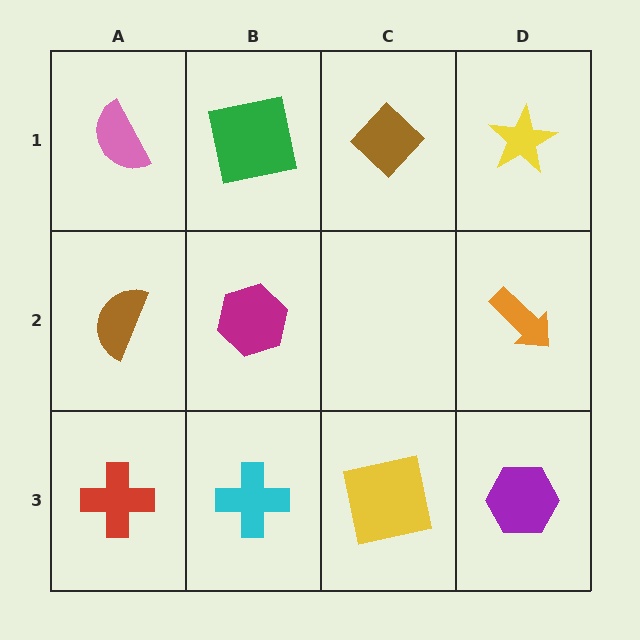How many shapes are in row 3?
4 shapes.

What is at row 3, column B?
A cyan cross.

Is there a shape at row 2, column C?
No, that cell is empty.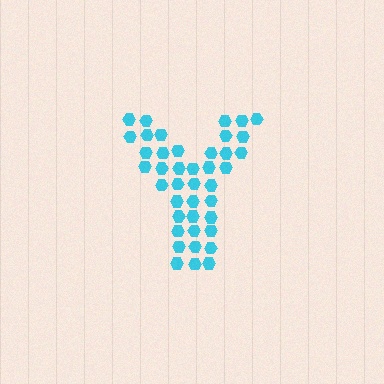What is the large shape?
The large shape is the letter Y.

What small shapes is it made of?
It is made of small hexagons.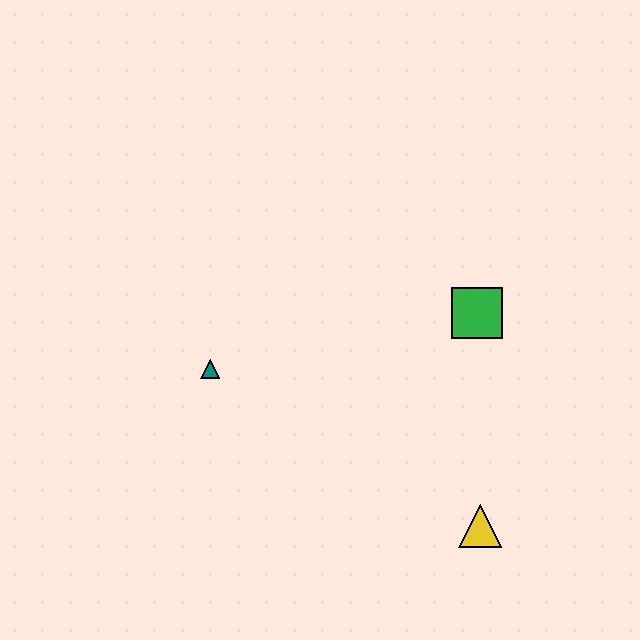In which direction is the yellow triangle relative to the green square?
The yellow triangle is below the green square.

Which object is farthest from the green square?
The teal triangle is farthest from the green square.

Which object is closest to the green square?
The yellow triangle is closest to the green square.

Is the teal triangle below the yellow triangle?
No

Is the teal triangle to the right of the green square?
No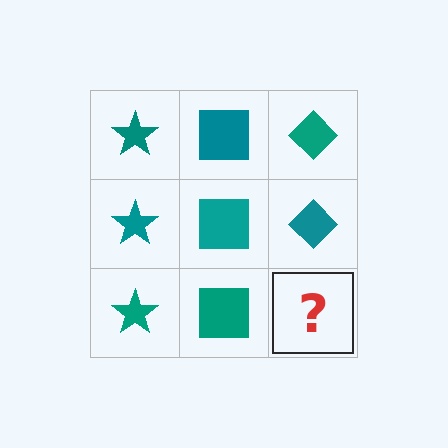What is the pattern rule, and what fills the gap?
The rule is that each column has a consistent shape. The gap should be filled with a teal diamond.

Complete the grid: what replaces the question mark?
The question mark should be replaced with a teal diamond.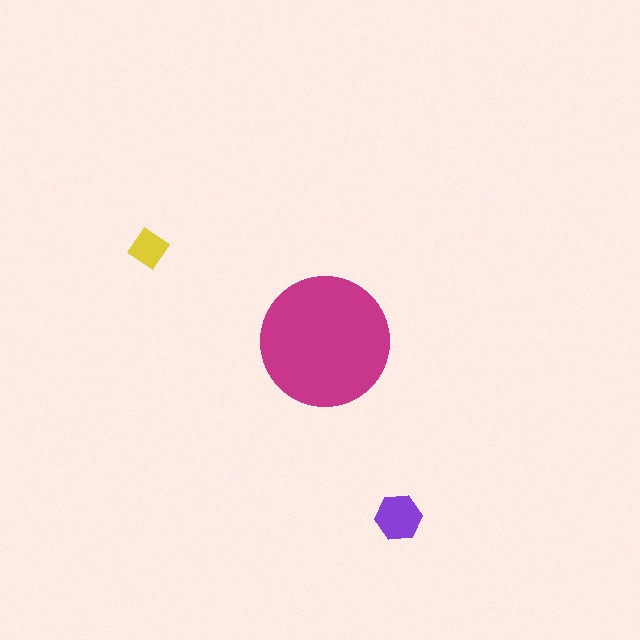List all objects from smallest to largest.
The yellow diamond, the purple hexagon, the magenta circle.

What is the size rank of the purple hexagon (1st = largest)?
2nd.